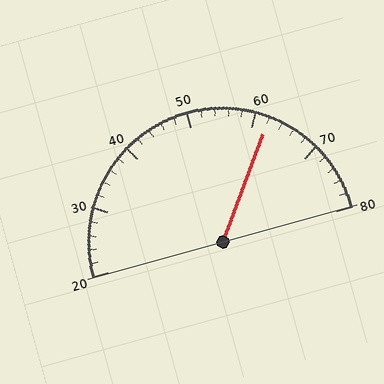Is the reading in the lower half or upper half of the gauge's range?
The reading is in the upper half of the range (20 to 80).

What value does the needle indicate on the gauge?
The needle indicates approximately 62.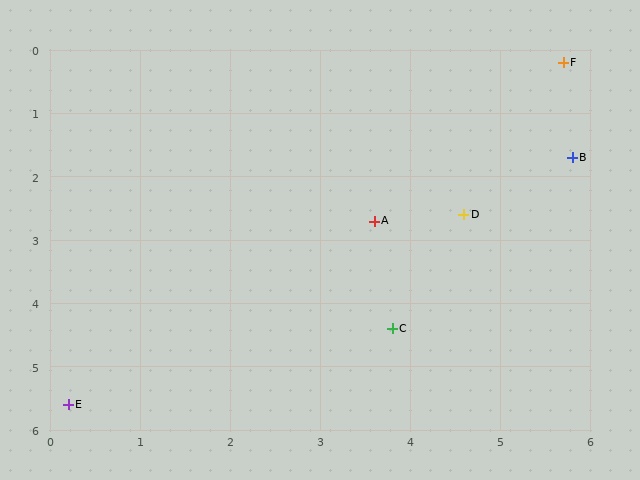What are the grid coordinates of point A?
Point A is at approximately (3.6, 2.7).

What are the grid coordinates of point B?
Point B is at approximately (5.8, 1.7).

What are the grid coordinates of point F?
Point F is at approximately (5.7, 0.2).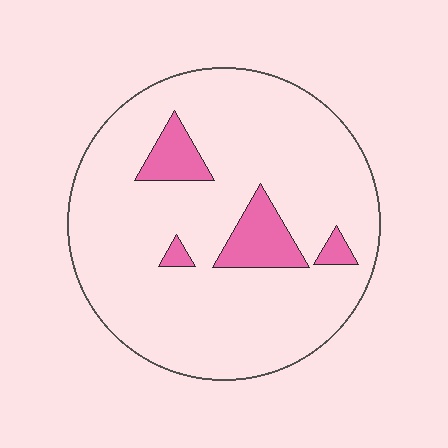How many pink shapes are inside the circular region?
4.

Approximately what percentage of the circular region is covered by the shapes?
Approximately 10%.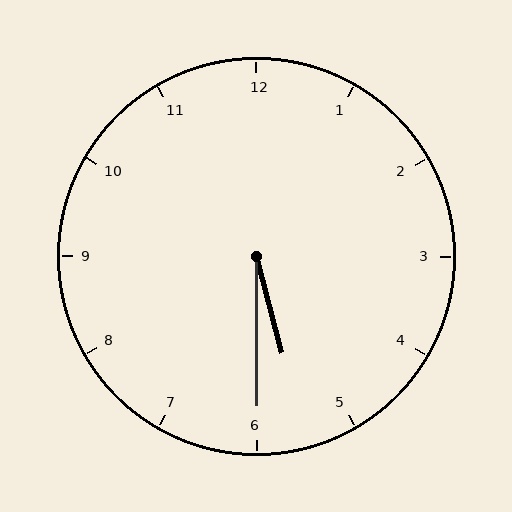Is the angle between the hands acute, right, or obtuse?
It is acute.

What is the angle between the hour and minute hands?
Approximately 15 degrees.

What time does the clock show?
5:30.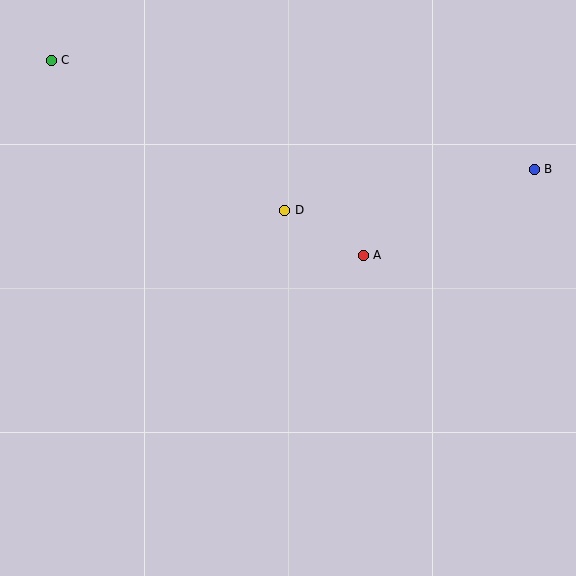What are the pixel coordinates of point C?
Point C is at (51, 60).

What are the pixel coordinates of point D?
Point D is at (285, 210).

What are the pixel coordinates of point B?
Point B is at (534, 169).